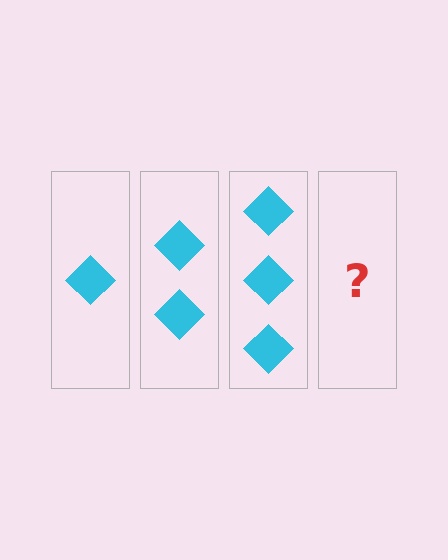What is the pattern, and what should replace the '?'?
The pattern is that each step adds one more diamond. The '?' should be 4 diamonds.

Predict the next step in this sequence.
The next step is 4 diamonds.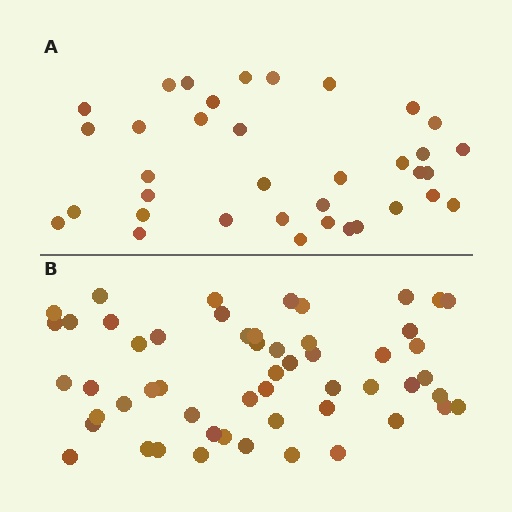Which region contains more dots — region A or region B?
Region B (the bottom region) has more dots.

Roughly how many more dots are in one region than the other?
Region B has approximately 20 more dots than region A.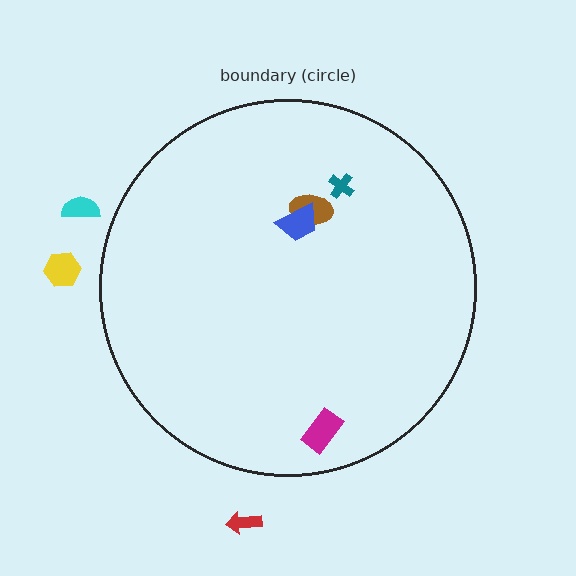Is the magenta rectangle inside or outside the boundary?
Inside.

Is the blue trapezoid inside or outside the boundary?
Inside.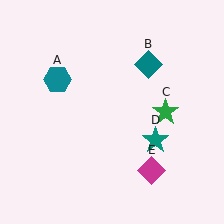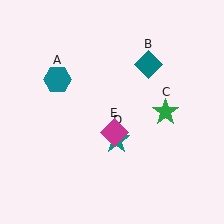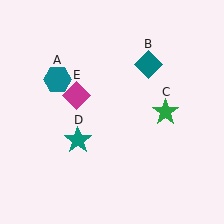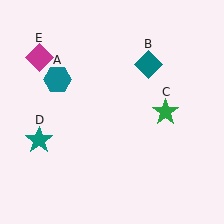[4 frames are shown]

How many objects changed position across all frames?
2 objects changed position: teal star (object D), magenta diamond (object E).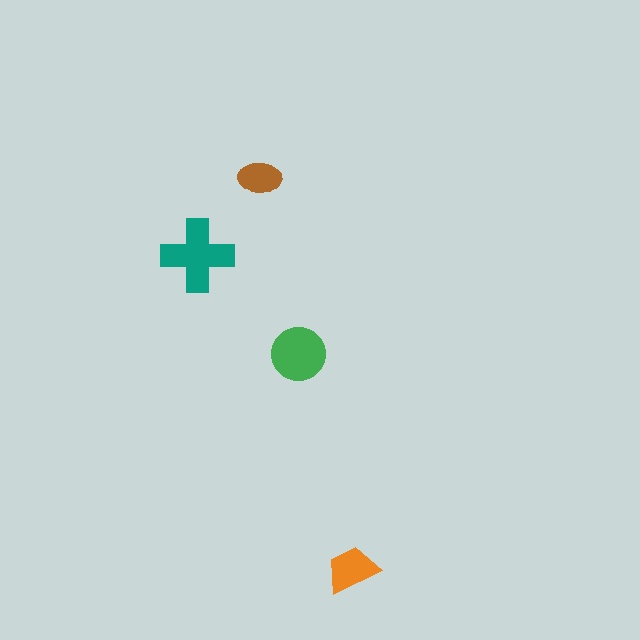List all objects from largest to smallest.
The teal cross, the green circle, the orange trapezoid, the brown ellipse.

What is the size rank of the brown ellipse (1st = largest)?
4th.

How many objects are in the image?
There are 4 objects in the image.